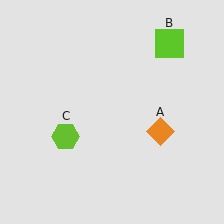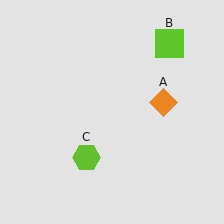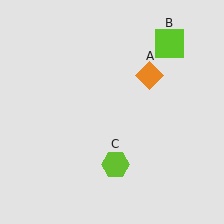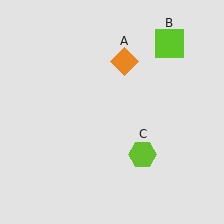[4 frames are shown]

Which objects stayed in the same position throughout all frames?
Lime square (object B) remained stationary.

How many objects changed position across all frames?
2 objects changed position: orange diamond (object A), lime hexagon (object C).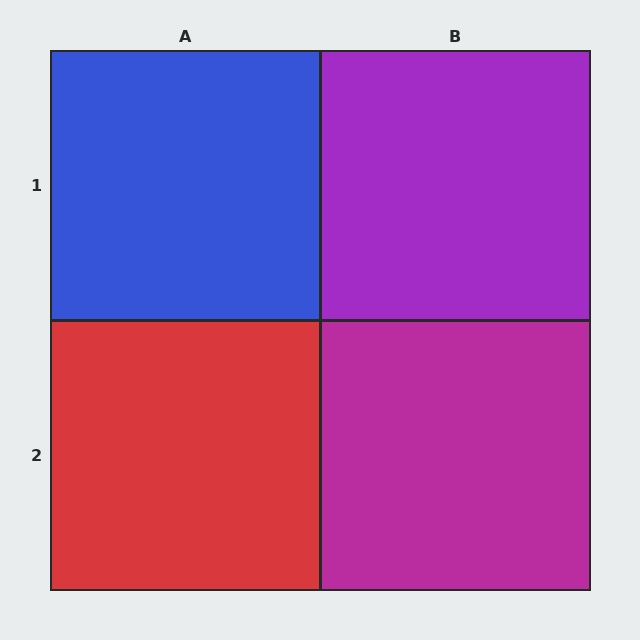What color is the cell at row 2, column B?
Magenta.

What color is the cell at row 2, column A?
Red.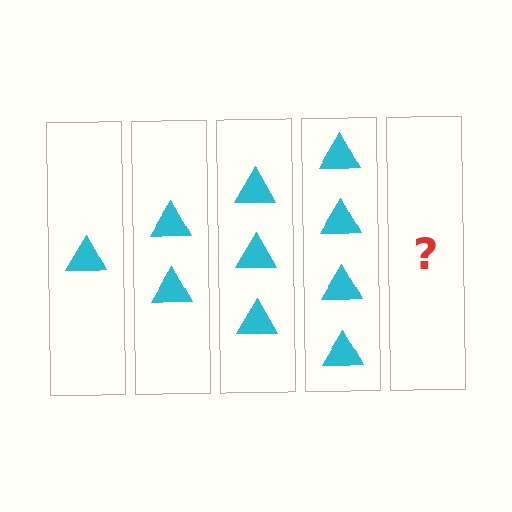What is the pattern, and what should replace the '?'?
The pattern is that each step adds one more triangle. The '?' should be 5 triangles.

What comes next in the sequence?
The next element should be 5 triangles.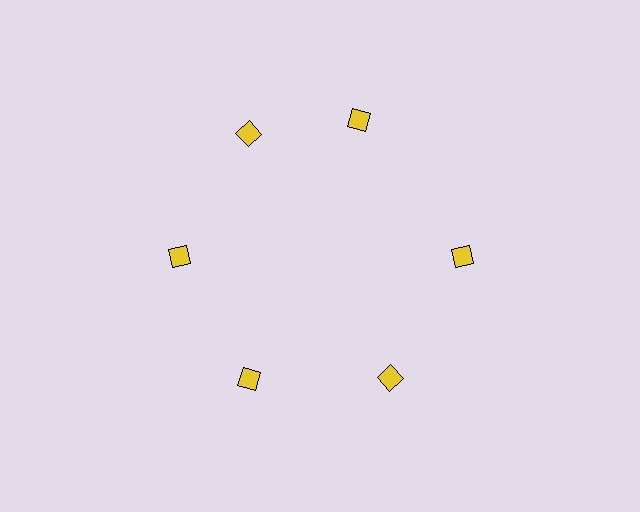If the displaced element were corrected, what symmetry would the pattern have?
It would have 6-fold rotational symmetry — the pattern would map onto itself every 60 degrees.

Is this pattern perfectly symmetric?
No. The 6 yellow diamonds are arranged in a ring, but one element near the 1 o'clock position is rotated out of alignment along the ring, breaking the 6-fold rotational symmetry.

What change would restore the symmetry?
The symmetry would be restored by rotating it back into even spacing with its neighbors so that all 6 diamonds sit at equal angles and equal distance from the center.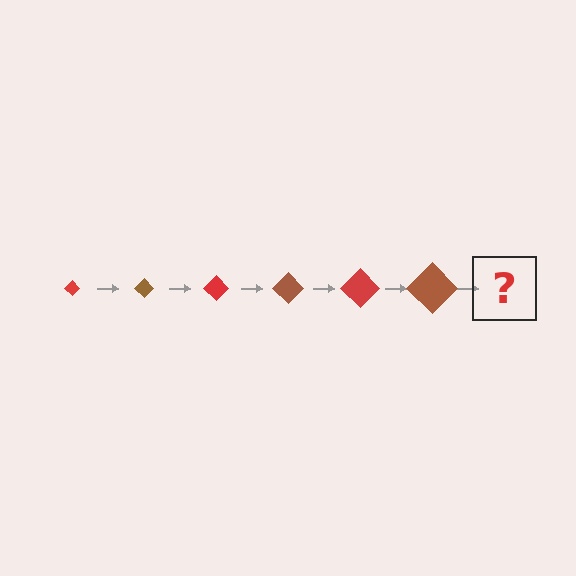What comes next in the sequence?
The next element should be a red diamond, larger than the previous one.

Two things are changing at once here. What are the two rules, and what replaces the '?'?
The two rules are that the diamond grows larger each step and the color cycles through red and brown. The '?' should be a red diamond, larger than the previous one.